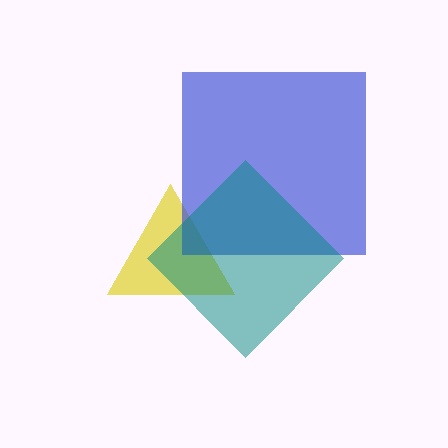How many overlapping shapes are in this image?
There are 3 overlapping shapes in the image.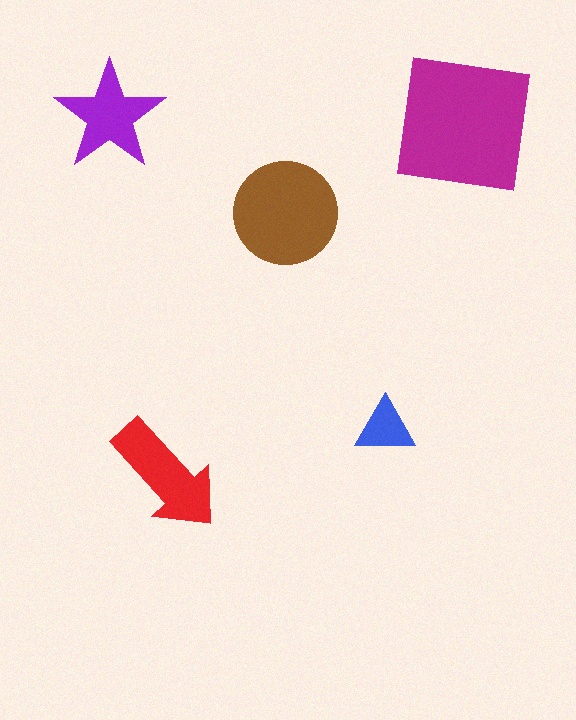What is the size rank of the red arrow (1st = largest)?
3rd.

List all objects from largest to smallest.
The magenta square, the brown circle, the red arrow, the purple star, the blue triangle.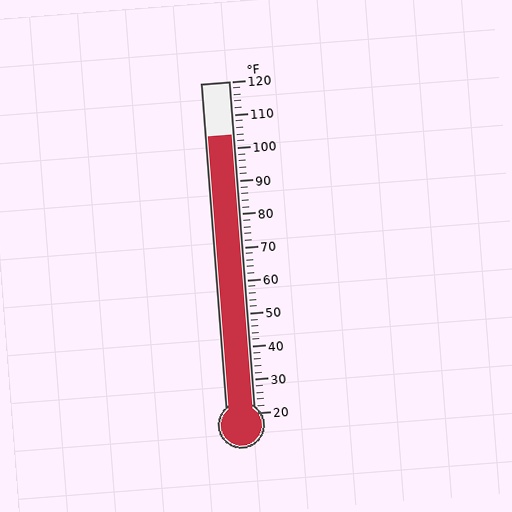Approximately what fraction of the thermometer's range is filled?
The thermometer is filled to approximately 85% of its range.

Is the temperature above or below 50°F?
The temperature is above 50°F.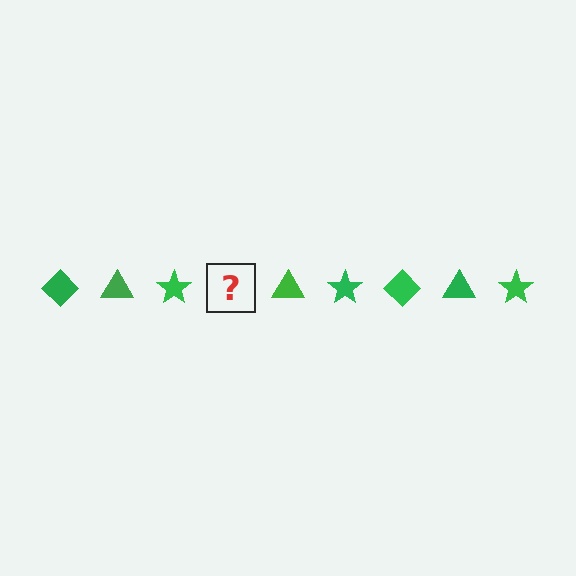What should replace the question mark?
The question mark should be replaced with a green diamond.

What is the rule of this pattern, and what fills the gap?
The rule is that the pattern cycles through diamond, triangle, star shapes in green. The gap should be filled with a green diamond.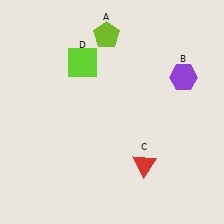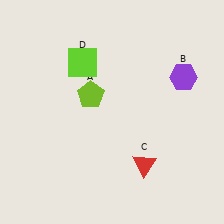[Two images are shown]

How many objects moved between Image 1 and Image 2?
1 object moved between the two images.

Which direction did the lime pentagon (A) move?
The lime pentagon (A) moved down.